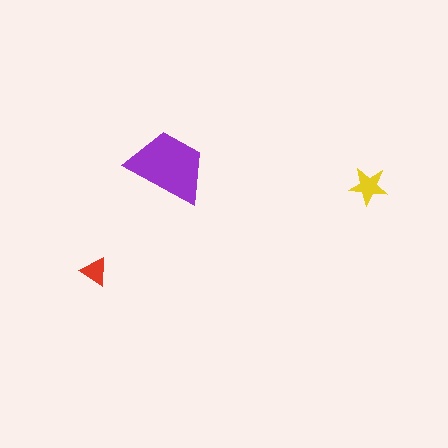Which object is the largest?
The purple trapezoid.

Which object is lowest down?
The red triangle is bottommost.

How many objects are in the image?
There are 3 objects in the image.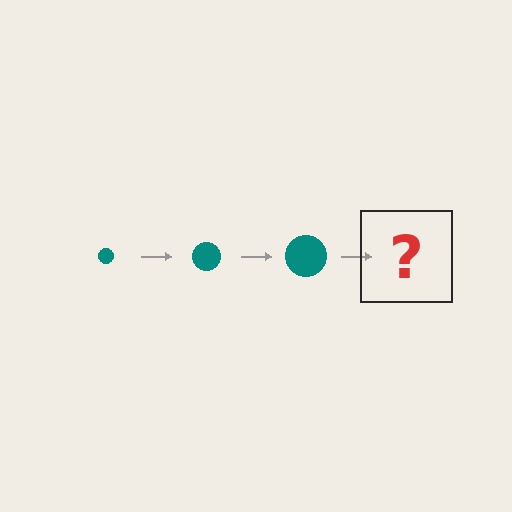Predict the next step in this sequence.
The next step is a teal circle, larger than the previous one.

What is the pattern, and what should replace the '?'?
The pattern is that the circle gets progressively larger each step. The '?' should be a teal circle, larger than the previous one.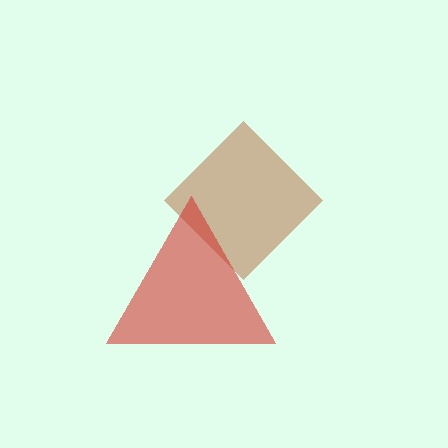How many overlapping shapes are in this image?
There are 2 overlapping shapes in the image.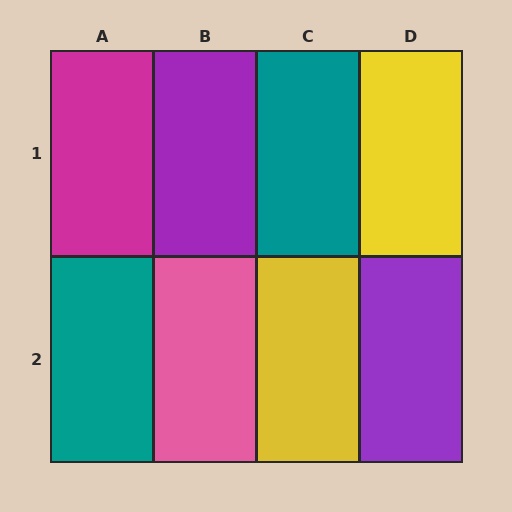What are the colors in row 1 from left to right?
Magenta, purple, teal, yellow.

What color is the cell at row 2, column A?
Teal.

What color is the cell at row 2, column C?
Yellow.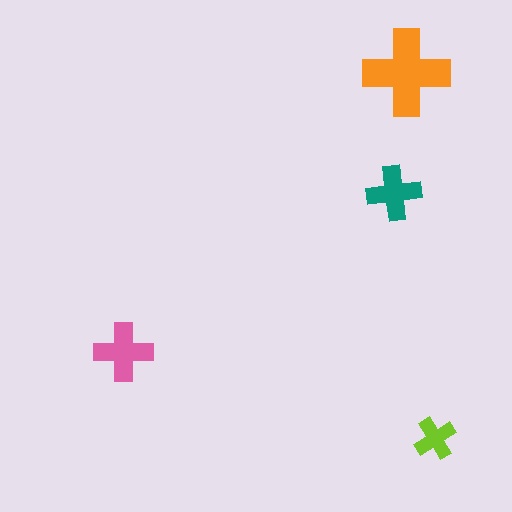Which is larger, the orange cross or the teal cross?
The orange one.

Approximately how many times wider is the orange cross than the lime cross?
About 2 times wider.